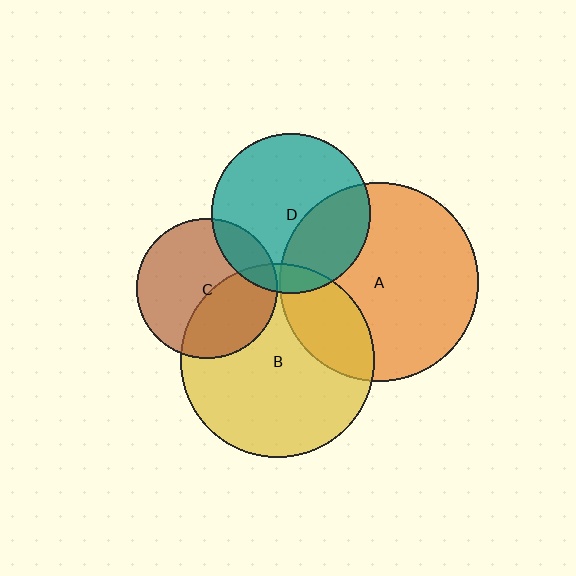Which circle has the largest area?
Circle A (orange).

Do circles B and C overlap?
Yes.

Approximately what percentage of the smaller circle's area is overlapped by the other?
Approximately 40%.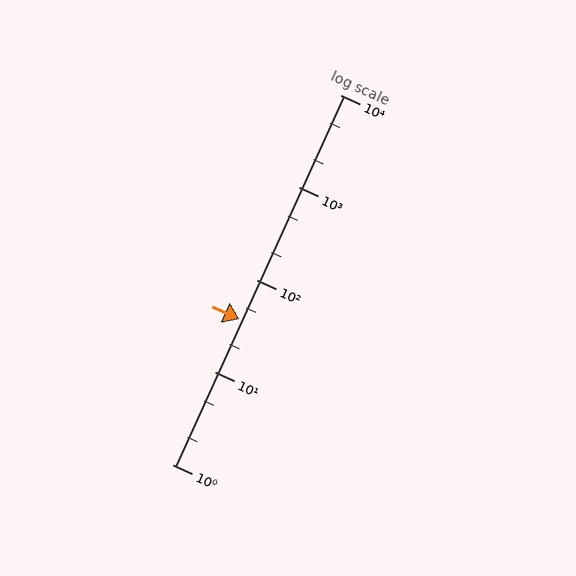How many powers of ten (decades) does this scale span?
The scale spans 4 decades, from 1 to 10000.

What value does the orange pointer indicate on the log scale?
The pointer indicates approximately 37.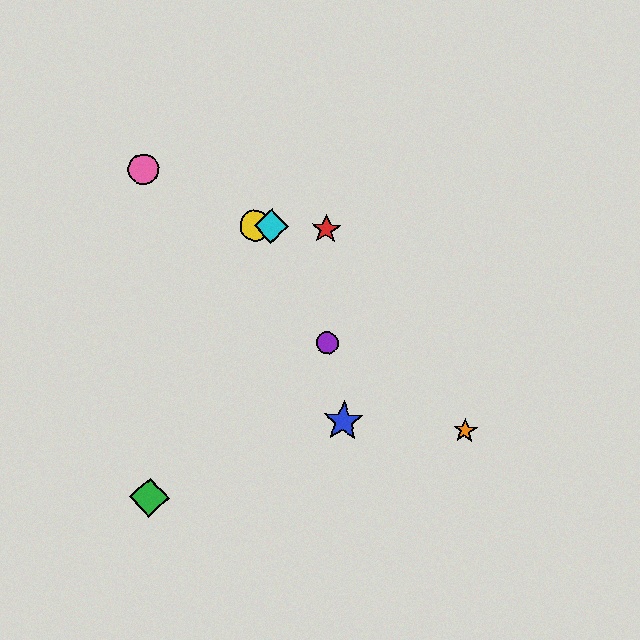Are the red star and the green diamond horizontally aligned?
No, the red star is at y≈229 and the green diamond is at y≈498.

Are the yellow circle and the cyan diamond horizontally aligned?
Yes, both are at y≈226.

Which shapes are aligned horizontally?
The red star, the yellow circle, the cyan diamond are aligned horizontally.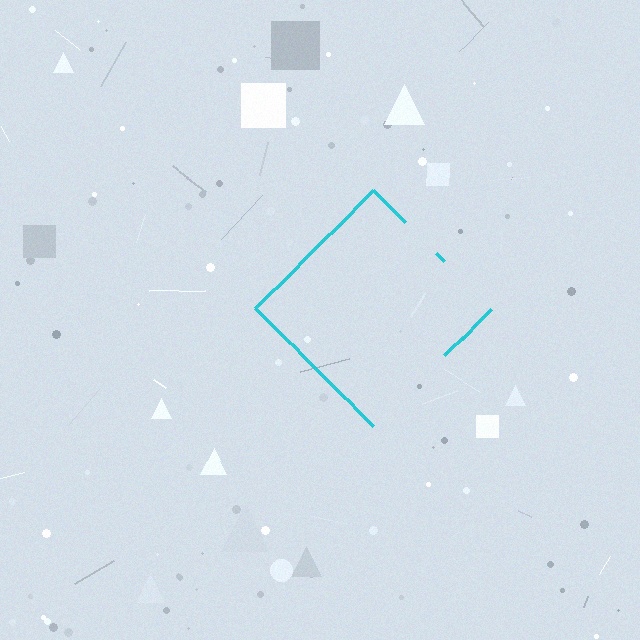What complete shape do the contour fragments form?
The contour fragments form a diamond.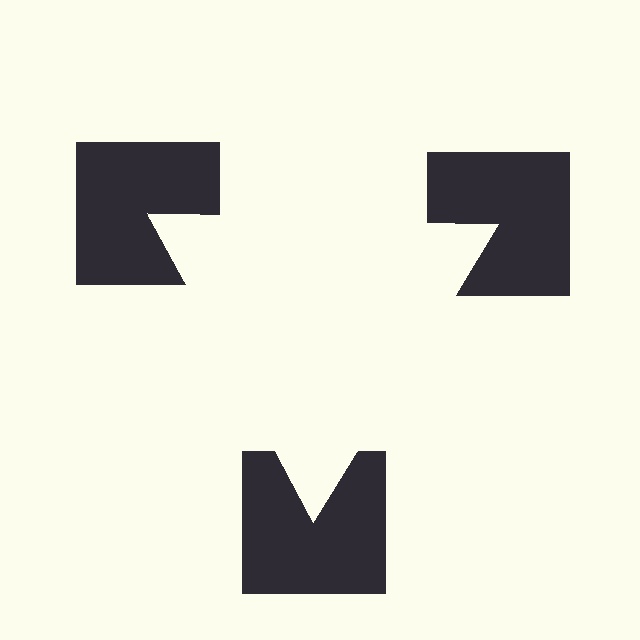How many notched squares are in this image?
There are 3 — one at each vertex of the illusory triangle.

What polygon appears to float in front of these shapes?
An illusory triangle — its edges are inferred from the aligned wedge cuts in the notched squares, not physically drawn.